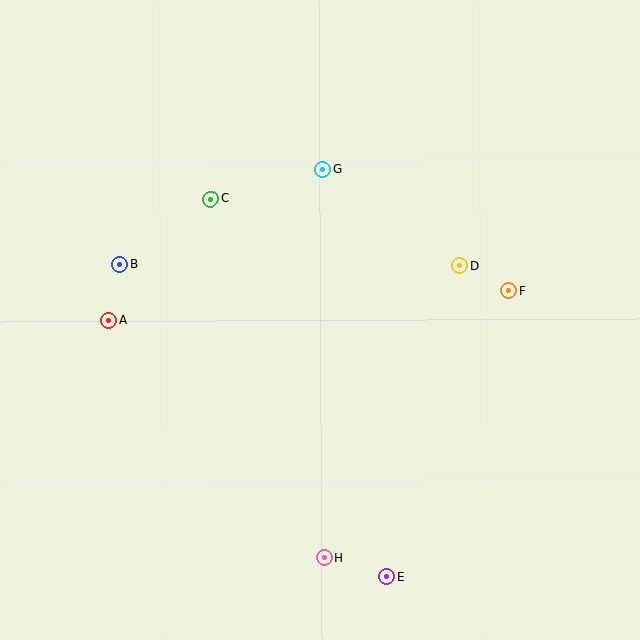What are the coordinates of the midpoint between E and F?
The midpoint between E and F is at (448, 434).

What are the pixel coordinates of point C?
Point C is at (211, 199).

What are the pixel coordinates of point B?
Point B is at (120, 264).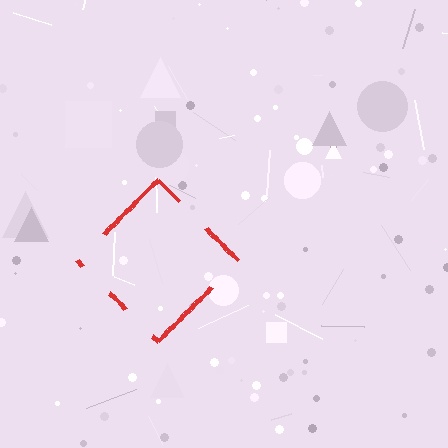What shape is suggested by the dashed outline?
The dashed outline suggests a diamond.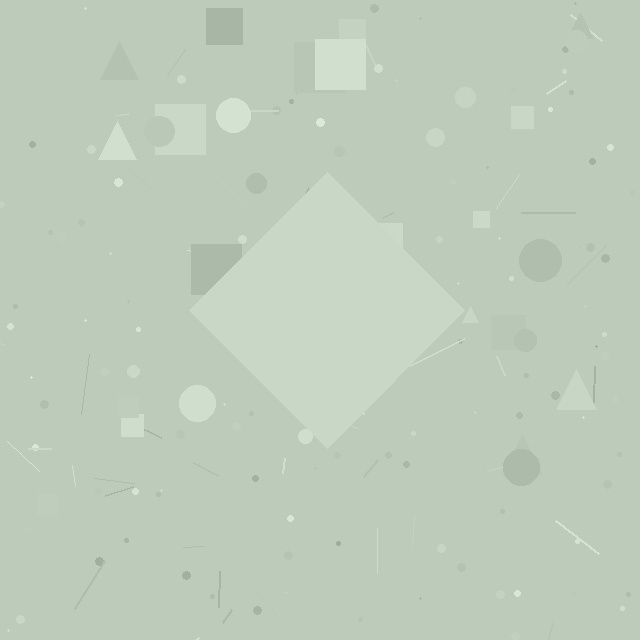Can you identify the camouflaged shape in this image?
The camouflaged shape is a diamond.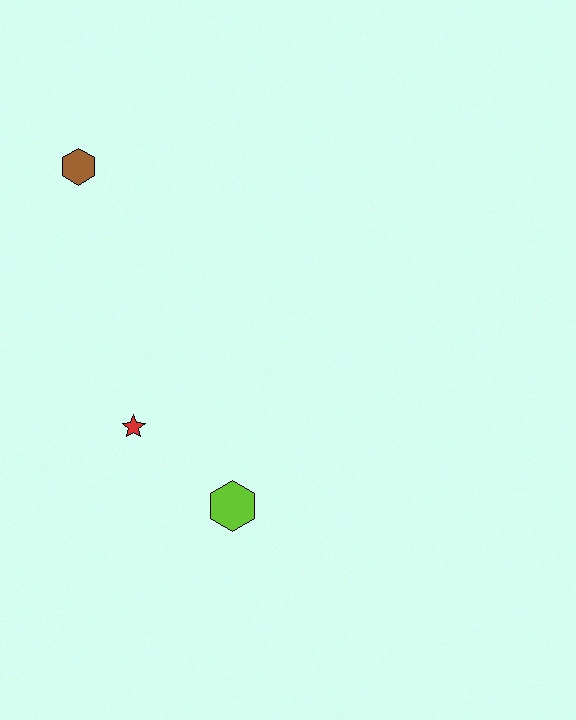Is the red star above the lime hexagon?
Yes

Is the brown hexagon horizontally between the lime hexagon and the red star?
No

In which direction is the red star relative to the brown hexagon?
The red star is below the brown hexagon.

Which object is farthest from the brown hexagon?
The lime hexagon is farthest from the brown hexagon.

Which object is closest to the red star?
The lime hexagon is closest to the red star.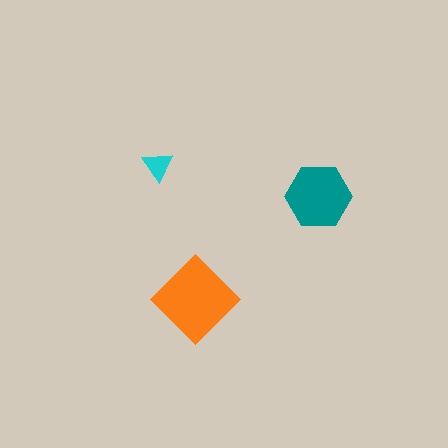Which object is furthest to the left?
The cyan triangle is leftmost.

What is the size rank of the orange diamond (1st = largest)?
1st.